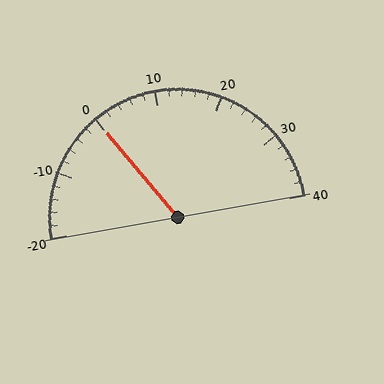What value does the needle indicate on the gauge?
The needle indicates approximately 0.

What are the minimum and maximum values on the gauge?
The gauge ranges from -20 to 40.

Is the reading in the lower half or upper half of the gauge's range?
The reading is in the lower half of the range (-20 to 40).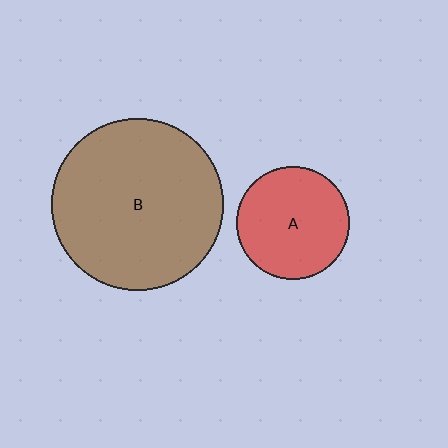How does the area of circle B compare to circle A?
Approximately 2.3 times.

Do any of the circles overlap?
No, none of the circles overlap.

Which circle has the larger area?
Circle B (brown).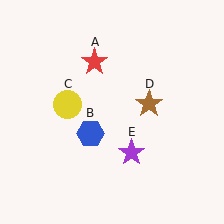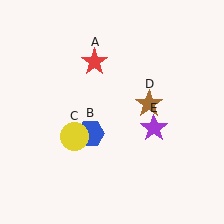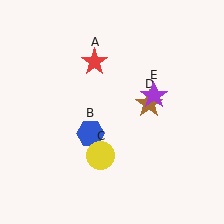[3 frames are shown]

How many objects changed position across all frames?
2 objects changed position: yellow circle (object C), purple star (object E).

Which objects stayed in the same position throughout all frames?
Red star (object A) and blue hexagon (object B) and brown star (object D) remained stationary.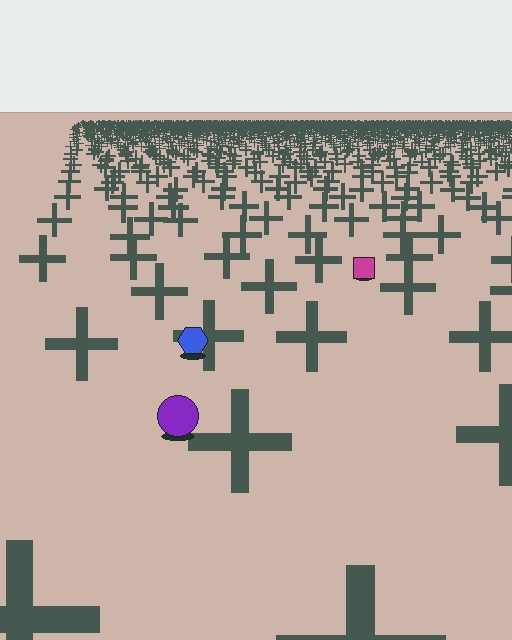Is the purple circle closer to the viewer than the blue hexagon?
Yes. The purple circle is closer — you can tell from the texture gradient: the ground texture is coarser near it.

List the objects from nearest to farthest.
From nearest to farthest: the purple circle, the blue hexagon, the magenta square.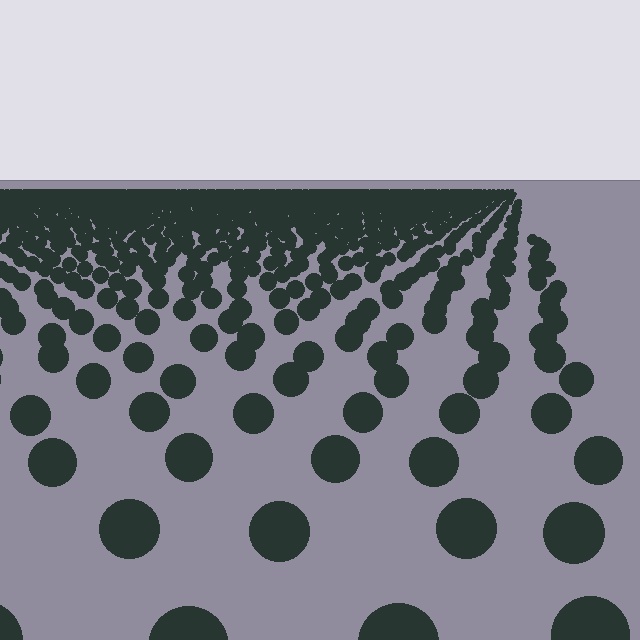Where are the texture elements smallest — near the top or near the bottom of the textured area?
Near the top.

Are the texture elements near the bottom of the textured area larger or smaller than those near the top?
Larger. Near the bottom, elements are closer to the viewer and appear at a bigger on-screen size.